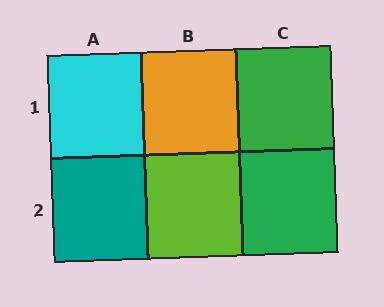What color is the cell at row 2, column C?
Green.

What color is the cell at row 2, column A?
Teal.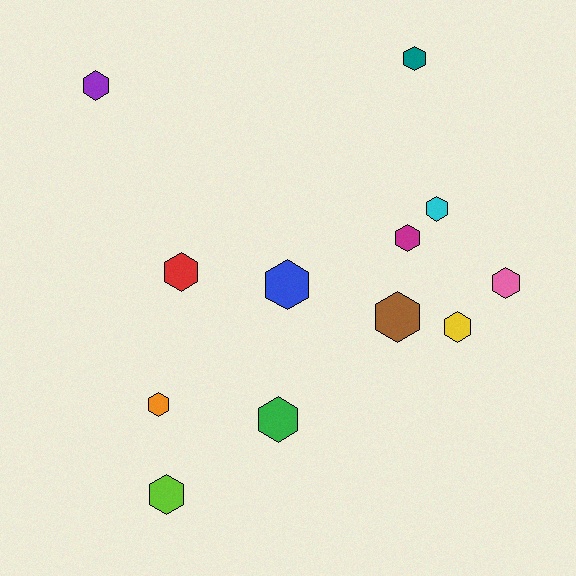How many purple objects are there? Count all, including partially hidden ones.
There is 1 purple object.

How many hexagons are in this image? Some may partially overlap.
There are 12 hexagons.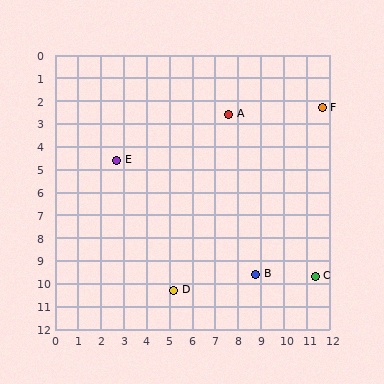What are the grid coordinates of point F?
Point F is at approximately (11.7, 2.3).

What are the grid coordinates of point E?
Point E is at approximately (2.7, 4.6).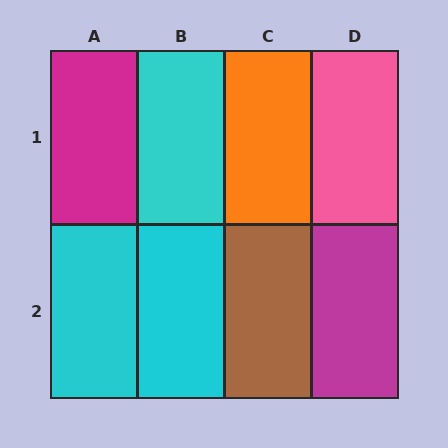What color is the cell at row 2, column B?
Cyan.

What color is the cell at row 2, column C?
Brown.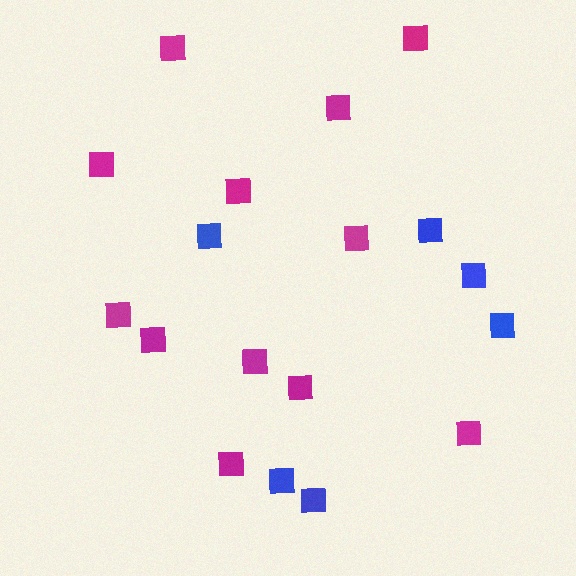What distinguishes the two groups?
There are 2 groups: one group of magenta squares (12) and one group of blue squares (6).